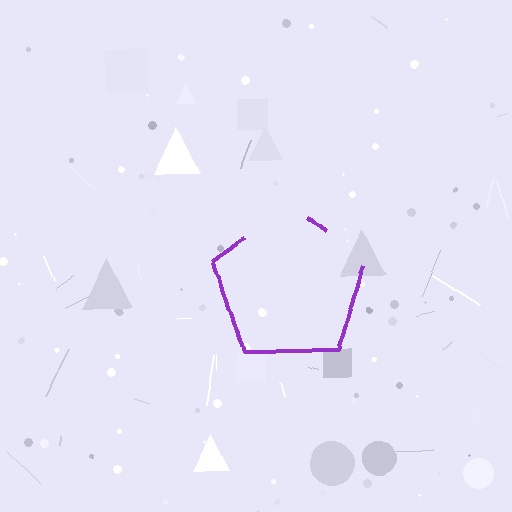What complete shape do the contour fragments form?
The contour fragments form a pentagon.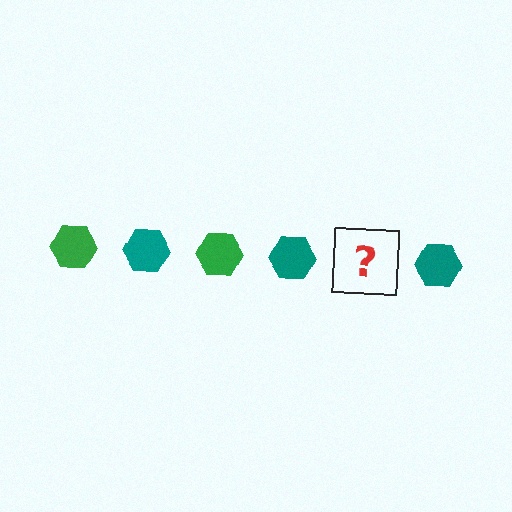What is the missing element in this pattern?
The missing element is a green hexagon.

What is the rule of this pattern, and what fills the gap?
The rule is that the pattern cycles through green, teal hexagons. The gap should be filled with a green hexagon.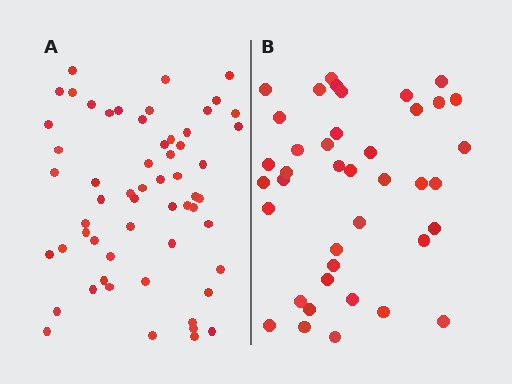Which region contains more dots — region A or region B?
Region A (the left region) has more dots.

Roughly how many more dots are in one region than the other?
Region A has approximately 20 more dots than region B.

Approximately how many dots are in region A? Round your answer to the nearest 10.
About 60 dots. (The exact count is 58, which rounds to 60.)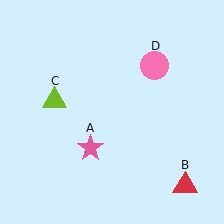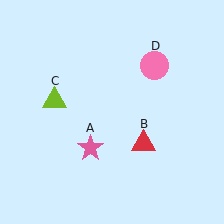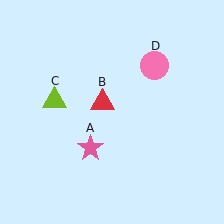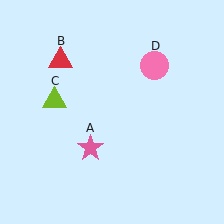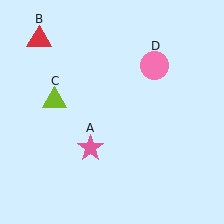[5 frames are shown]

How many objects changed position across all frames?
1 object changed position: red triangle (object B).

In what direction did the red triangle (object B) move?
The red triangle (object B) moved up and to the left.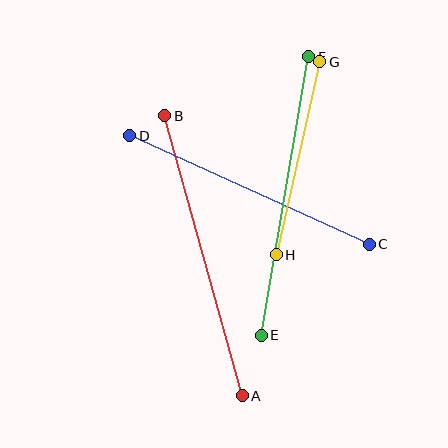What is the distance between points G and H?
The distance is approximately 198 pixels.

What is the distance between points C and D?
The distance is approximately 263 pixels.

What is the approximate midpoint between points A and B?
The midpoint is at approximately (203, 256) pixels.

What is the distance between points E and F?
The distance is approximately 283 pixels.